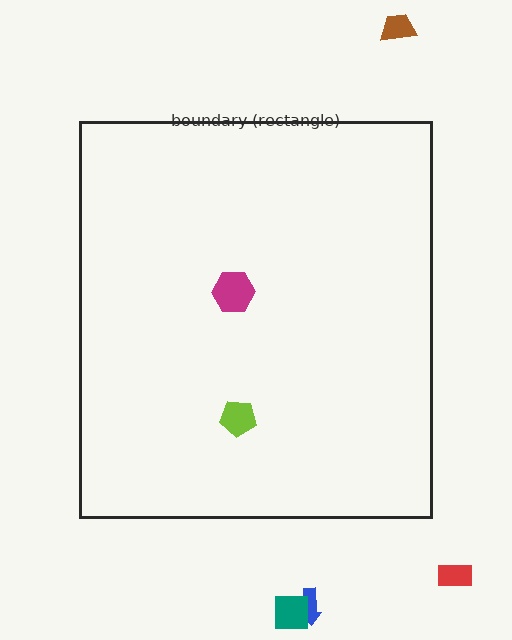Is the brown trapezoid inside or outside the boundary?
Outside.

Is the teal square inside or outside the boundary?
Outside.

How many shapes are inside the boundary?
2 inside, 4 outside.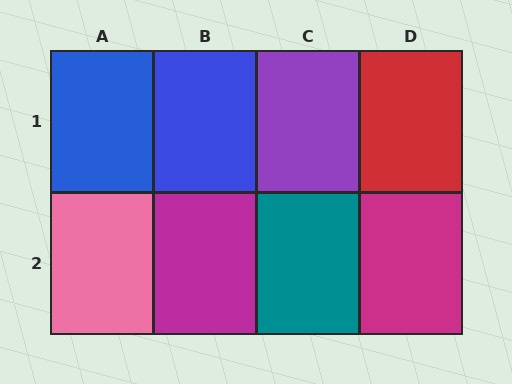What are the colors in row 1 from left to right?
Blue, blue, purple, red.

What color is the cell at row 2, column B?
Magenta.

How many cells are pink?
1 cell is pink.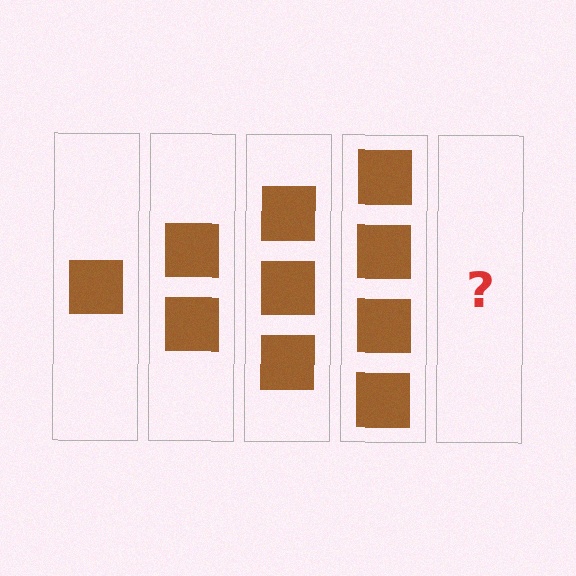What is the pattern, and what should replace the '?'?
The pattern is that each step adds one more square. The '?' should be 5 squares.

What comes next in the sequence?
The next element should be 5 squares.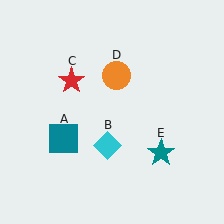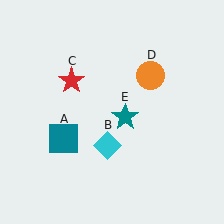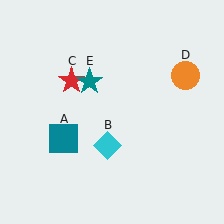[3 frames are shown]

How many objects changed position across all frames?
2 objects changed position: orange circle (object D), teal star (object E).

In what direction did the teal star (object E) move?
The teal star (object E) moved up and to the left.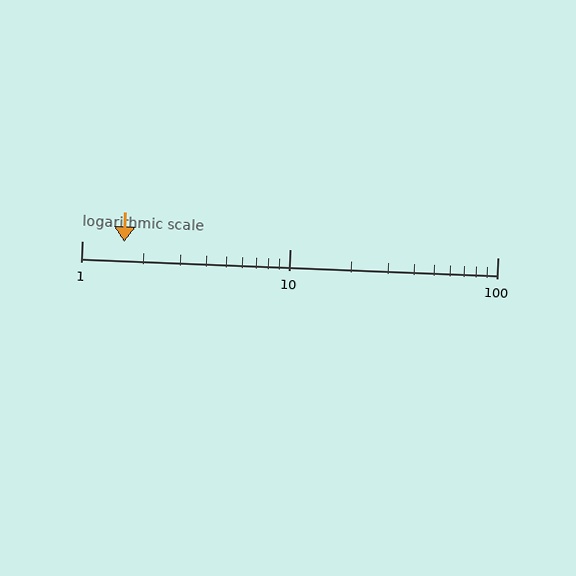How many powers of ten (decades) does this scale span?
The scale spans 2 decades, from 1 to 100.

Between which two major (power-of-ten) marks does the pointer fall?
The pointer is between 1 and 10.